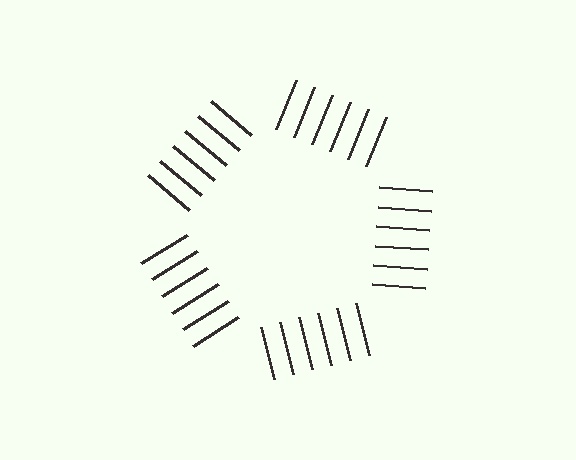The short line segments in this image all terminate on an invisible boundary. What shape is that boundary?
An illusory pentagon — the line segments terminate on its edges but no continuous stroke is drawn.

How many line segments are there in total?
30 — 6 along each of the 5 edges.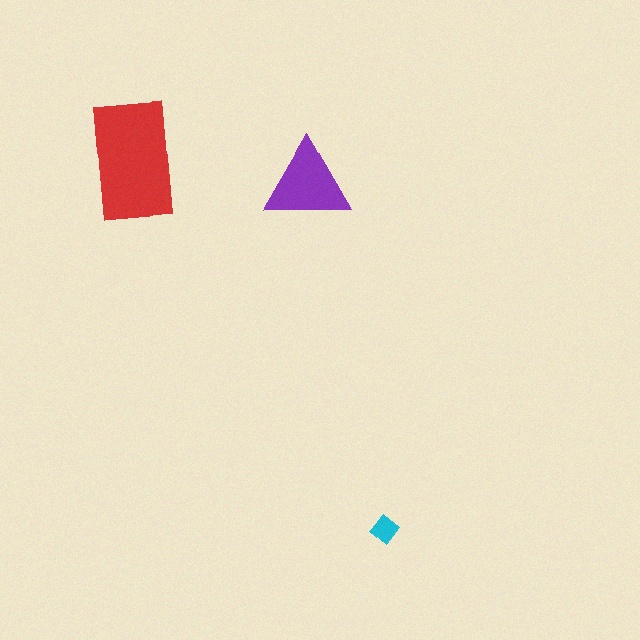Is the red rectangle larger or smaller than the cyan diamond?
Larger.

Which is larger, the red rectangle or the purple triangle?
The red rectangle.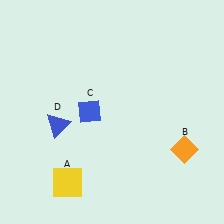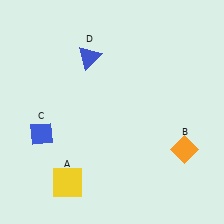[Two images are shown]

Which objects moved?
The objects that moved are: the blue diamond (C), the blue triangle (D).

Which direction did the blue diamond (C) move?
The blue diamond (C) moved left.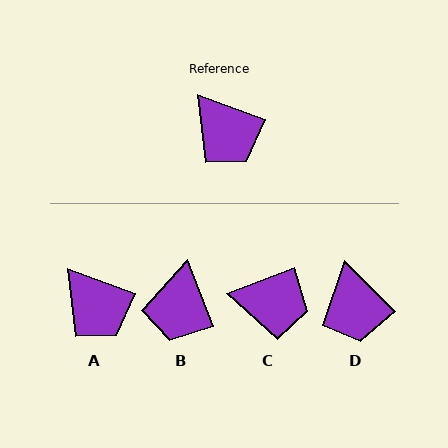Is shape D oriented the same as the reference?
No, it is off by about 25 degrees.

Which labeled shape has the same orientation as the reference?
A.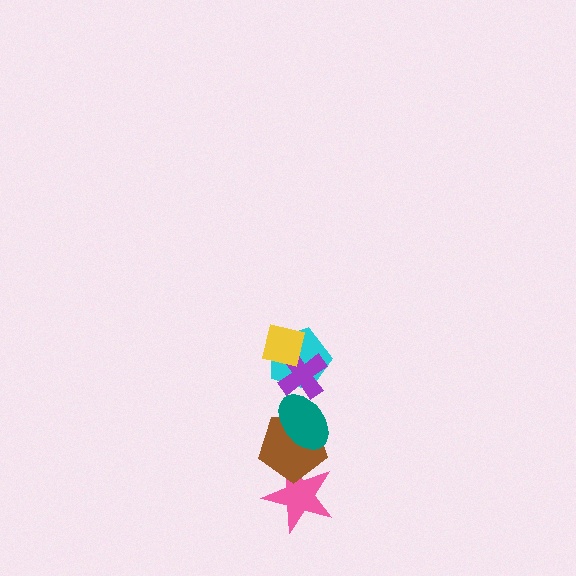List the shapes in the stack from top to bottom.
From top to bottom: the yellow square, the purple cross, the cyan pentagon, the teal ellipse, the brown pentagon, the pink star.